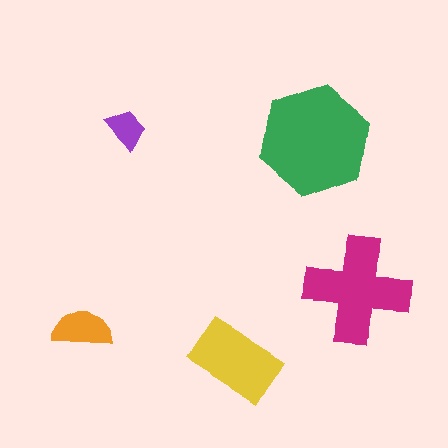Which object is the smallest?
The purple trapezoid.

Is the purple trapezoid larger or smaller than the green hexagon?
Smaller.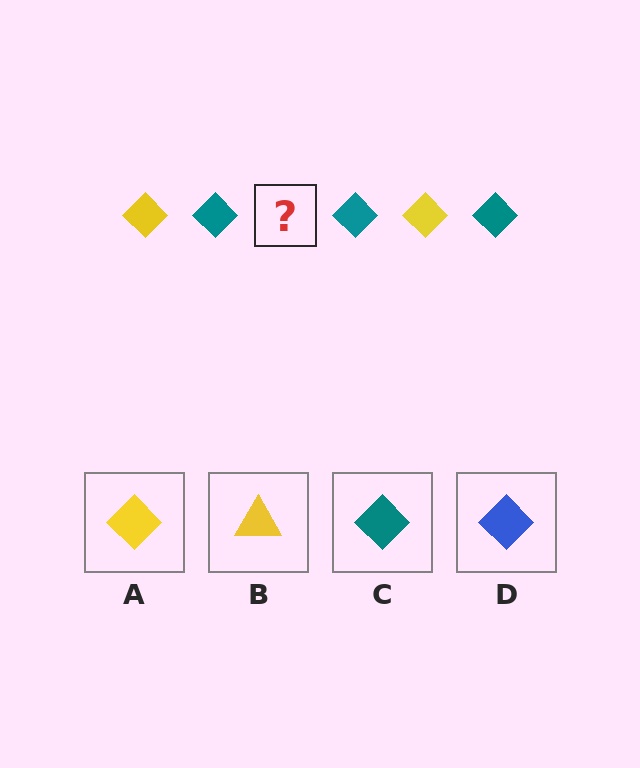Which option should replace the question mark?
Option A.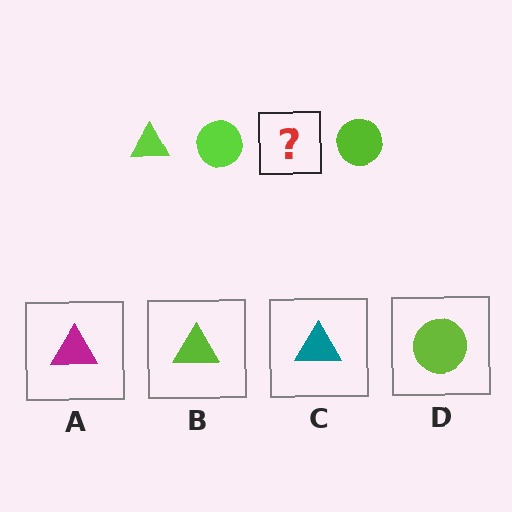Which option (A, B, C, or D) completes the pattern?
B.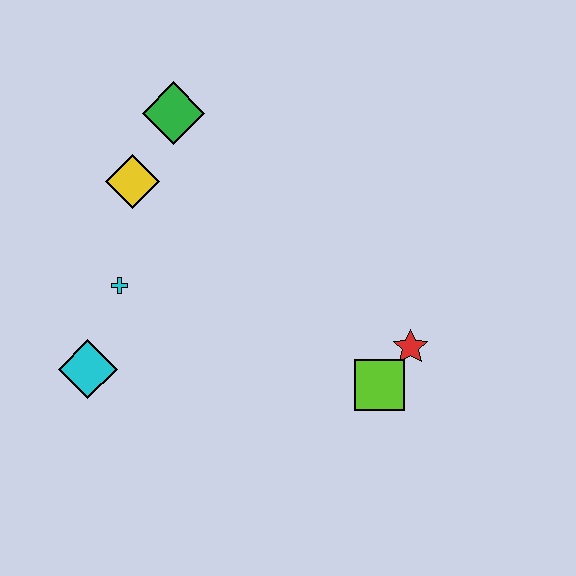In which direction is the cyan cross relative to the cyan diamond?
The cyan cross is above the cyan diamond.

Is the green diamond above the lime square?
Yes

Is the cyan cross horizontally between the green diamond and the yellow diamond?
No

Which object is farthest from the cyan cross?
The red star is farthest from the cyan cross.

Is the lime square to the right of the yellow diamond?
Yes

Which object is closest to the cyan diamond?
The cyan cross is closest to the cyan diamond.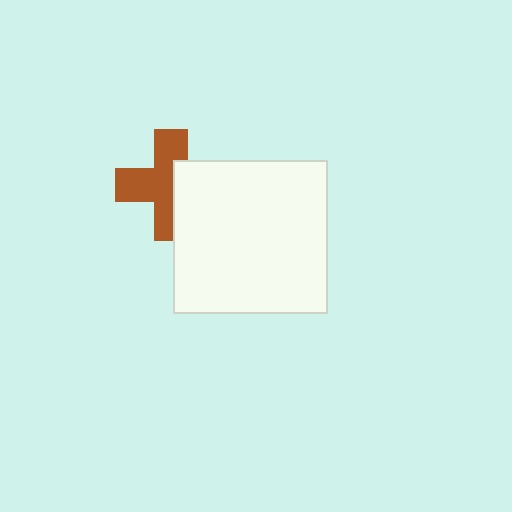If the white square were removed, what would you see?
You would see the complete brown cross.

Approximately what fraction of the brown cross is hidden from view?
Roughly 39% of the brown cross is hidden behind the white square.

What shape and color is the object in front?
The object in front is a white square.